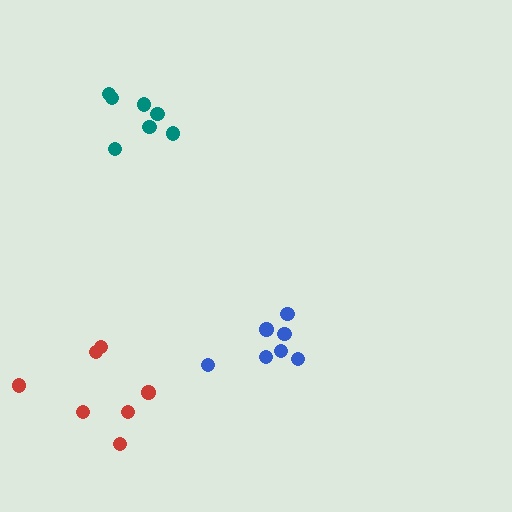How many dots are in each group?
Group 1: 7 dots, Group 2: 7 dots, Group 3: 7 dots (21 total).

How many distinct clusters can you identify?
There are 3 distinct clusters.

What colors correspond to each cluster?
The clusters are colored: blue, teal, red.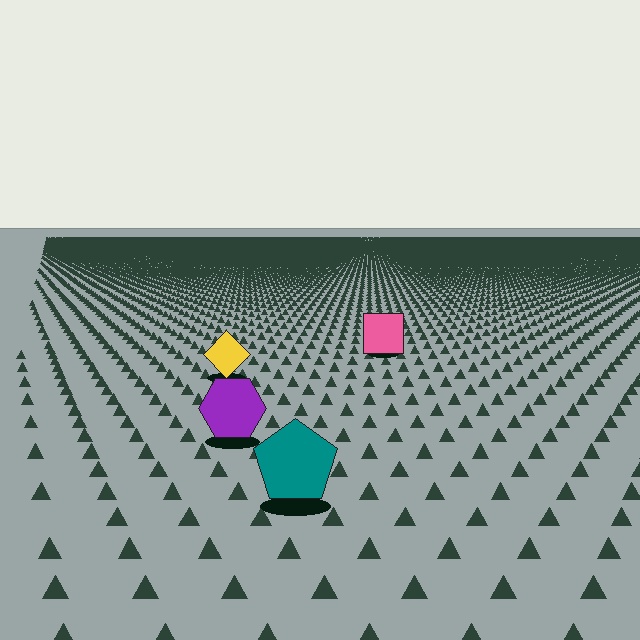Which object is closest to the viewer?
The teal pentagon is closest. The texture marks near it are larger and more spread out.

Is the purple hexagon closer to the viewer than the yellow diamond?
Yes. The purple hexagon is closer — you can tell from the texture gradient: the ground texture is coarser near it.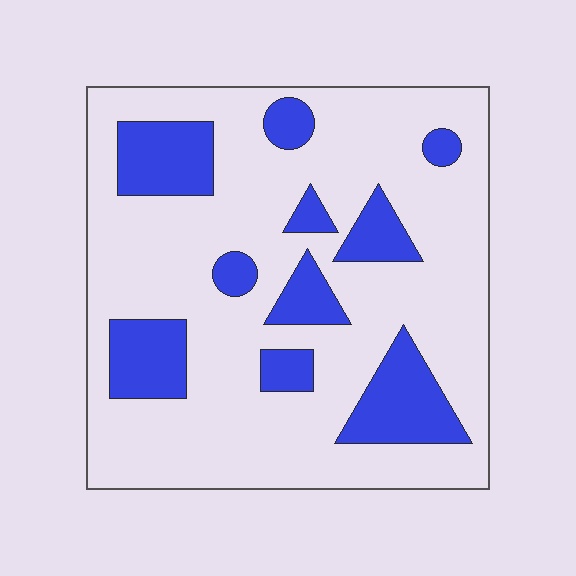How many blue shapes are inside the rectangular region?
10.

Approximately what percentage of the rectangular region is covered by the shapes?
Approximately 25%.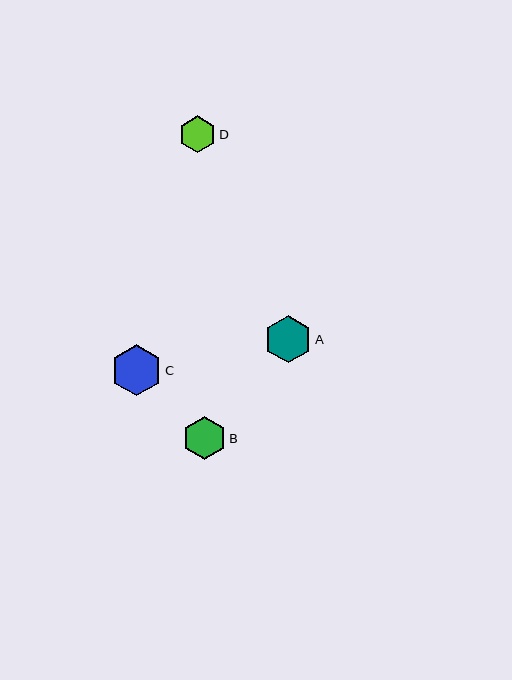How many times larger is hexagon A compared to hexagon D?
Hexagon A is approximately 1.3 times the size of hexagon D.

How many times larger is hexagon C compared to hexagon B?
Hexagon C is approximately 1.2 times the size of hexagon B.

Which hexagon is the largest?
Hexagon C is the largest with a size of approximately 51 pixels.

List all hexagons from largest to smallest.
From largest to smallest: C, A, B, D.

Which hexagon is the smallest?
Hexagon D is the smallest with a size of approximately 37 pixels.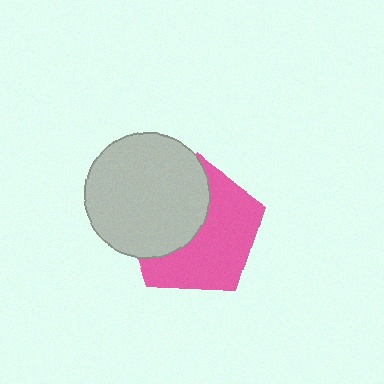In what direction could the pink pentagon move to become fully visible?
The pink pentagon could move right. That would shift it out from behind the light gray circle entirely.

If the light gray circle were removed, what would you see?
You would see the complete pink pentagon.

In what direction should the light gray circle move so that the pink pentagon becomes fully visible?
The light gray circle should move left. That is the shortest direction to clear the overlap and leave the pink pentagon fully visible.